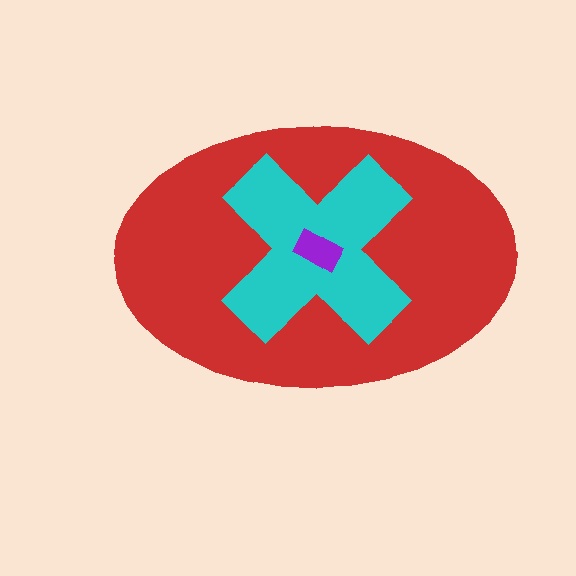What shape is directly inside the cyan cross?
The purple rectangle.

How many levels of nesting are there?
3.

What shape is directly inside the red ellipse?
The cyan cross.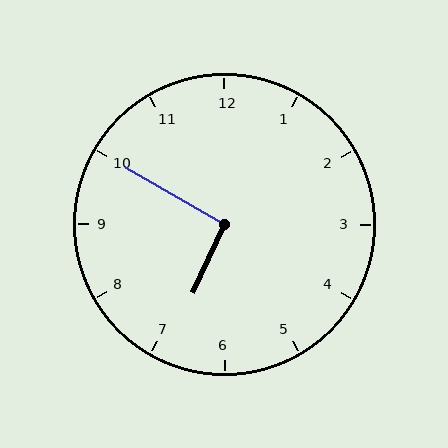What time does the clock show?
6:50.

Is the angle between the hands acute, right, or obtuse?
It is right.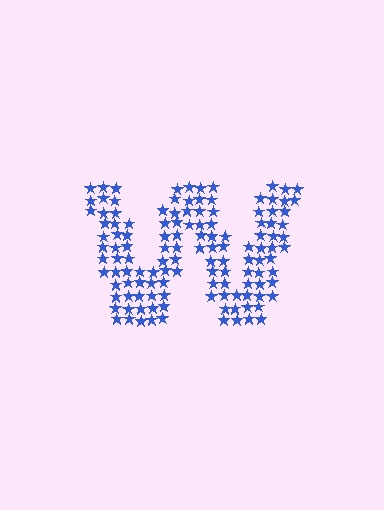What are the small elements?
The small elements are stars.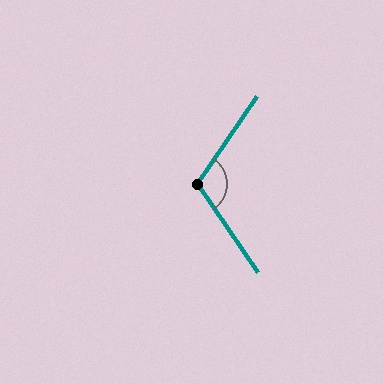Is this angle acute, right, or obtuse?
It is obtuse.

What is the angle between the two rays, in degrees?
Approximately 111 degrees.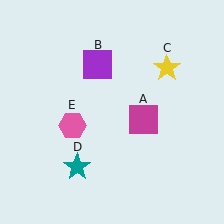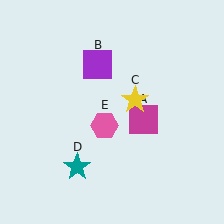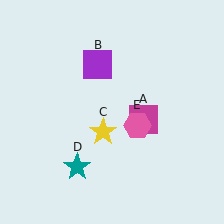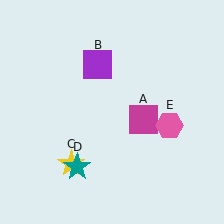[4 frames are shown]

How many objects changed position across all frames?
2 objects changed position: yellow star (object C), pink hexagon (object E).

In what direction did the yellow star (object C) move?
The yellow star (object C) moved down and to the left.